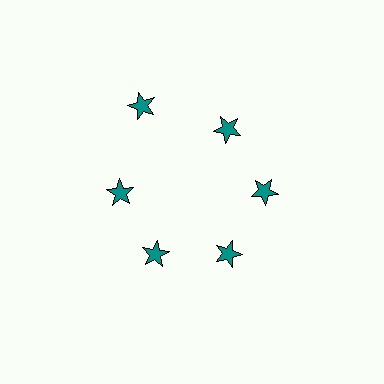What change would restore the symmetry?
The symmetry would be restored by moving it inward, back onto the ring so that all 6 stars sit at equal angles and equal distance from the center.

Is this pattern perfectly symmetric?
No. The 6 teal stars are arranged in a ring, but one element near the 11 o'clock position is pushed outward from the center, breaking the 6-fold rotational symmetry.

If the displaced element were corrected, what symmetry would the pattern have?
It would have 6-fold rotational symmetry — the pattern would map onto itself every 60 degrees.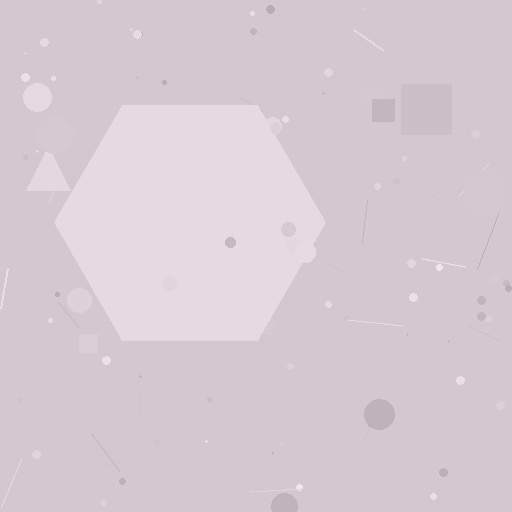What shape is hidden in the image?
A hexagon is hidden in the image.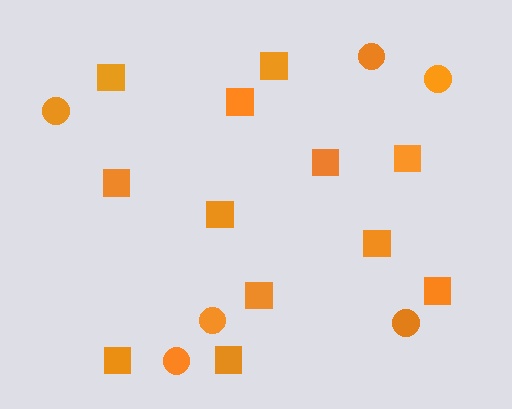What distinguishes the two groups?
There are 2 groups: one group of squares (12) and one group of circles (6).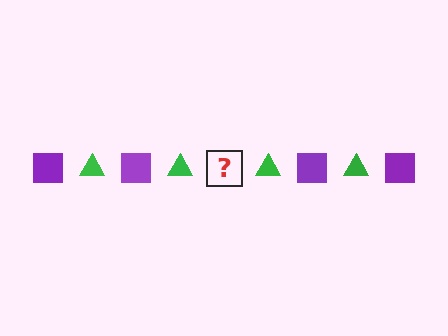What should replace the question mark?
The question mark should be replaced with a purple square.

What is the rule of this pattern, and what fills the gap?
The rule is that the pattern alternates between purple square and green triangle. The gap should be filled with a purple square.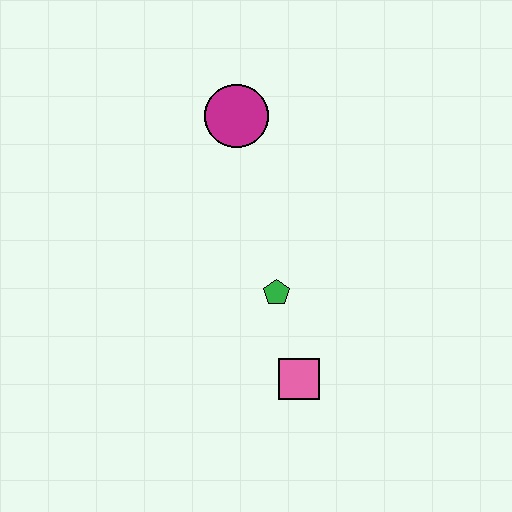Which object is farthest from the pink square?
The magenta circle is farthest from the pink square.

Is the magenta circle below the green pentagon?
No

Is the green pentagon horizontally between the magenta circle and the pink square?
Yes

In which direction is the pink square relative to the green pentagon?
The pink square is below the green pentagon.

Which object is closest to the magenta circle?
The green pentagon is closest to the magenta circle.